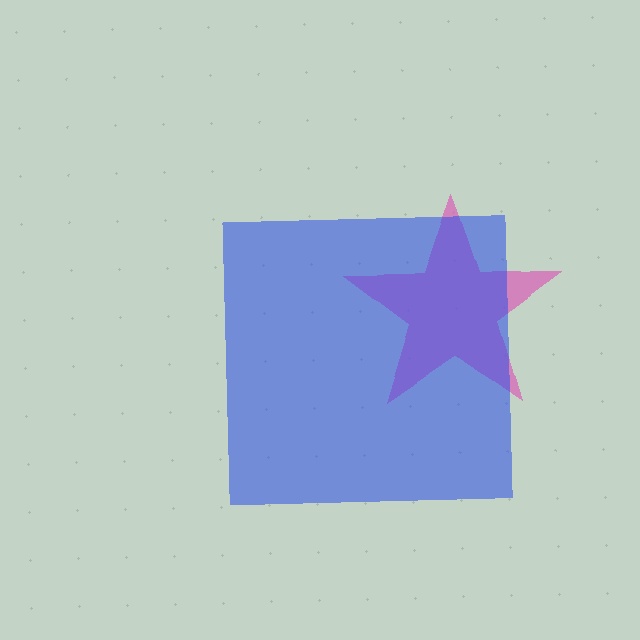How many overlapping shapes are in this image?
There are 2 overlapping shapes in the image.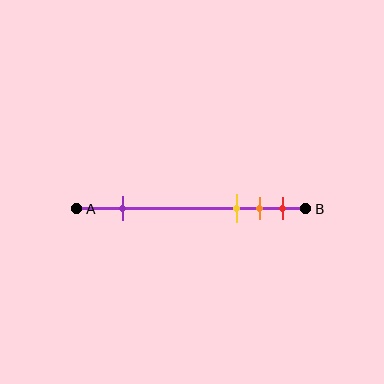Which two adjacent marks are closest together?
The orange and red marks are the closest adjacent pair.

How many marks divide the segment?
There are 4 marks dividing the segment.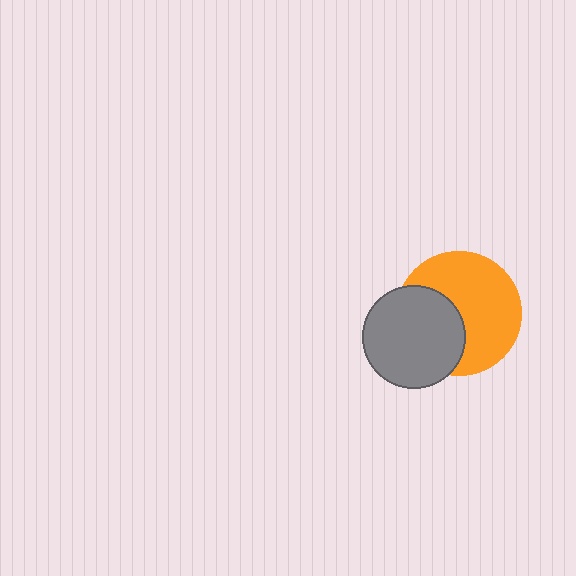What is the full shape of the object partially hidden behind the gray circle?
The partially hidden object is an orange circle.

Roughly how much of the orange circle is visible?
About half of it is visible (roughly 62%).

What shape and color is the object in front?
The object in front is a gray circle.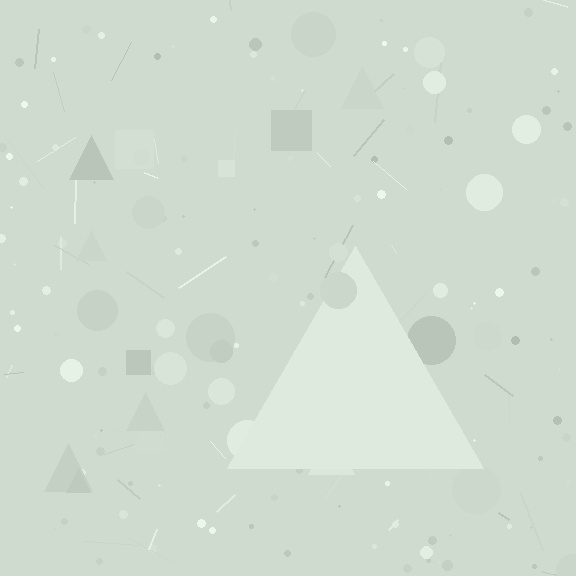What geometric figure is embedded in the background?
A triangle is embedded in the background.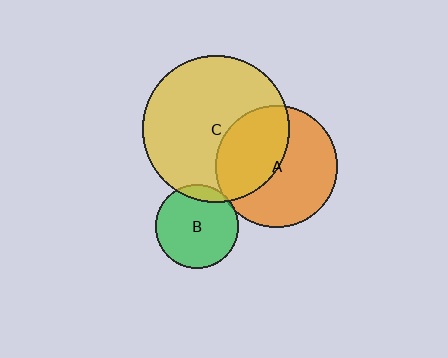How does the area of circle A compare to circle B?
Approximately 2.1 times.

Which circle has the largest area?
Circle C (yellow).